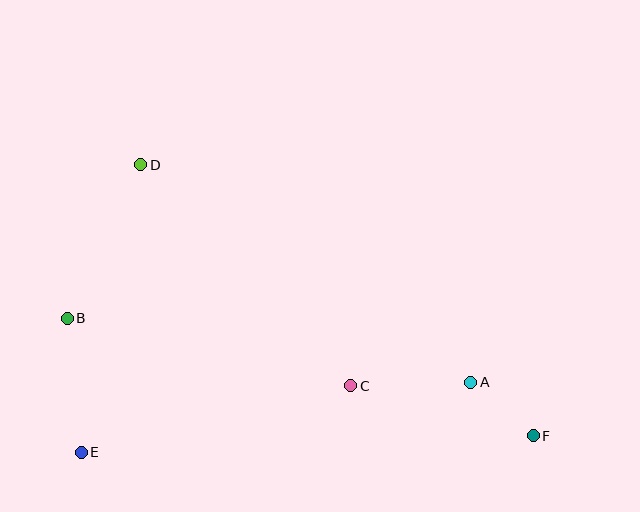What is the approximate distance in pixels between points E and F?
The distance between E and F is approximately 452 pixels.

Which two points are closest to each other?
Points A and F are closest to each other.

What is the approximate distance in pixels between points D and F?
The distance between D and F is approximately 477 pixels.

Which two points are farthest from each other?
Points B and F are farthest from each other.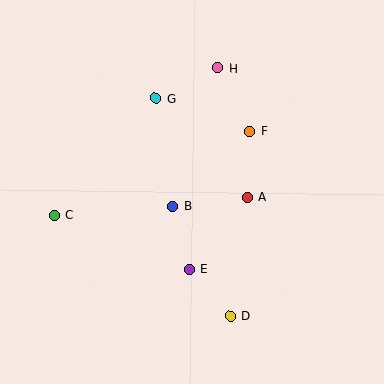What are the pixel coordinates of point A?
Point A is at (247, 197).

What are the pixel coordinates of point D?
Point D is at (231, 316).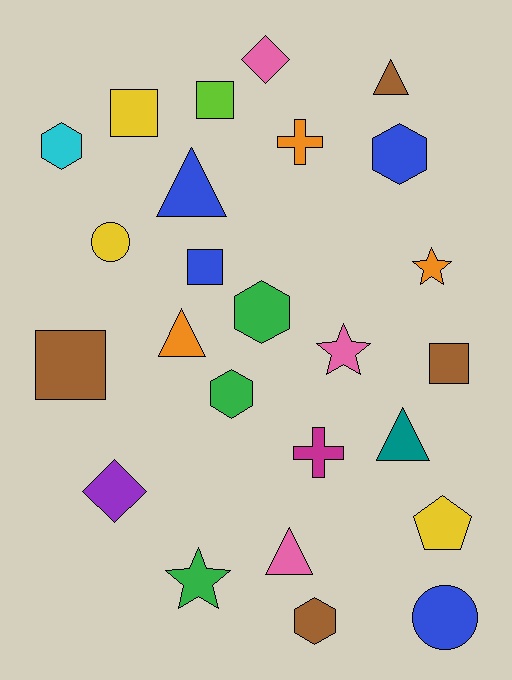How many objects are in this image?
There are 25 objects.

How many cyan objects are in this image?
There is 1 cyan object.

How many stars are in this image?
There are 3 stars.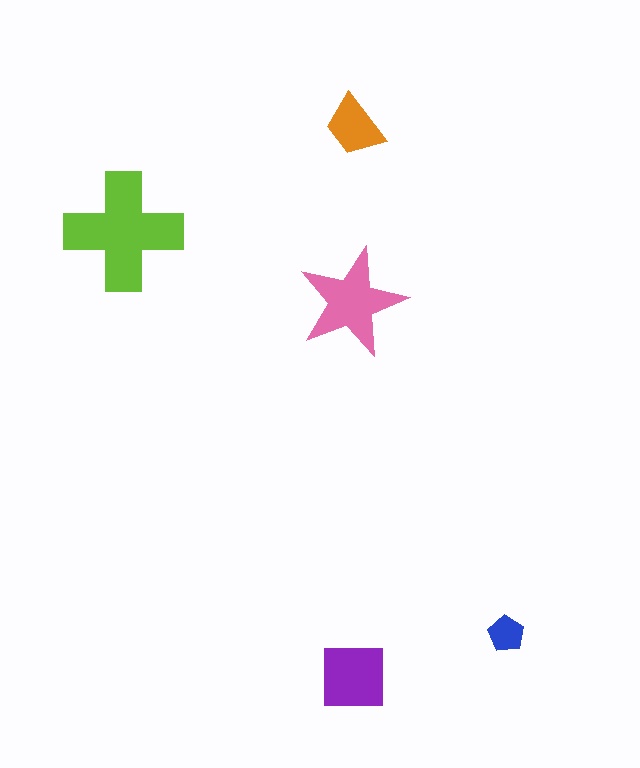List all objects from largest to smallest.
The lime cross, the pink star, the purple square, the orange trapezoid, the blue pentagon.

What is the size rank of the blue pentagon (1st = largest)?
5th.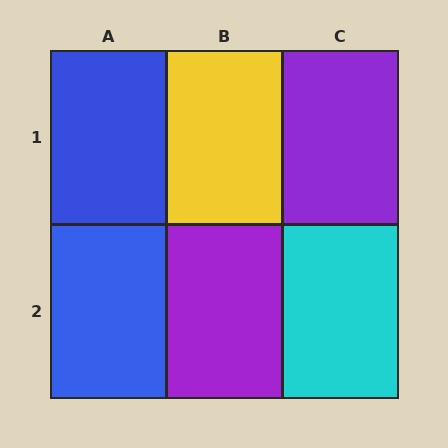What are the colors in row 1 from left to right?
Blue, yellow, purple.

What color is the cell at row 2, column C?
Cyan.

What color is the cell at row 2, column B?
Purple.